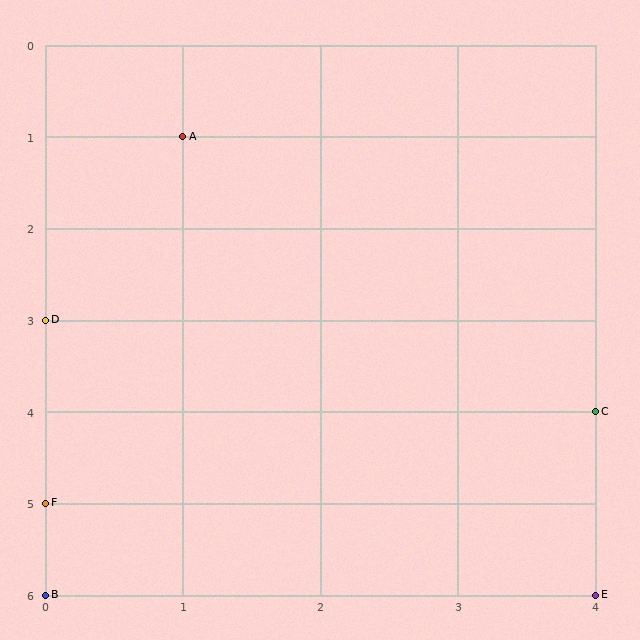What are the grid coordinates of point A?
Point A is at grid coordinates (1, 1).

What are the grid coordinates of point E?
Point E is at grid coordinates (4, 6).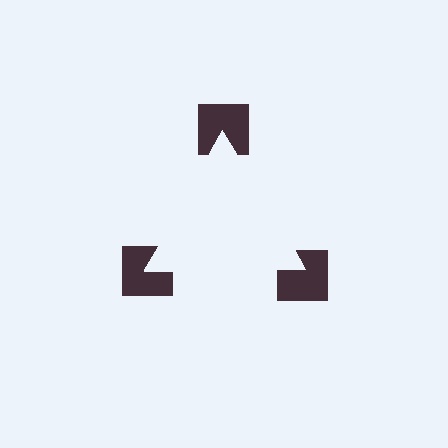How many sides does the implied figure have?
3 sides.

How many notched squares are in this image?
There are 3 — one at each vertex of the illusory triangle.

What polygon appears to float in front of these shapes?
An illusory triangle — its edges are inferred from the aligned wedge cuts in the notched squares, not physically drawn.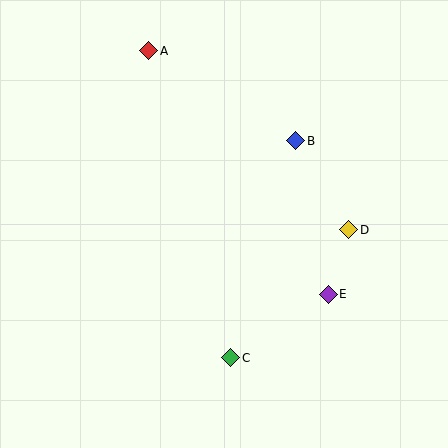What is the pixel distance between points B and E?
The distance between B and E is 157 pixels.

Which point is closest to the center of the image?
Point B at (296, 141) is closest to the center.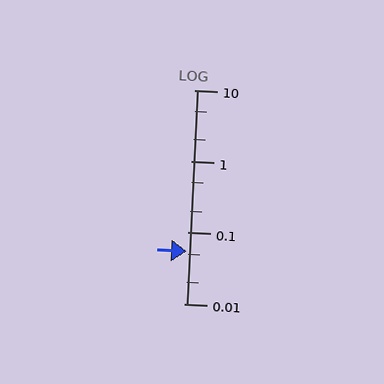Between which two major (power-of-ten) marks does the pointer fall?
The pointer is between 0.01 and 0.1.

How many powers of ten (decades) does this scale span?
The scale spans 3 decades, from 0.01 to 10.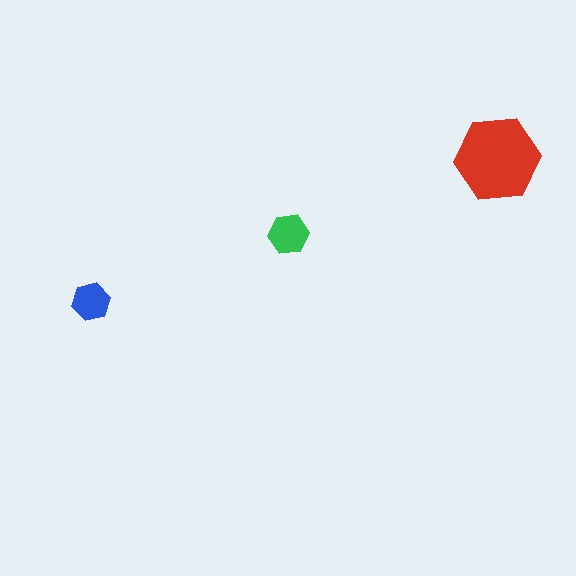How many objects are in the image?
There are 3 objects in the image.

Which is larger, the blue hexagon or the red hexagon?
The red one.